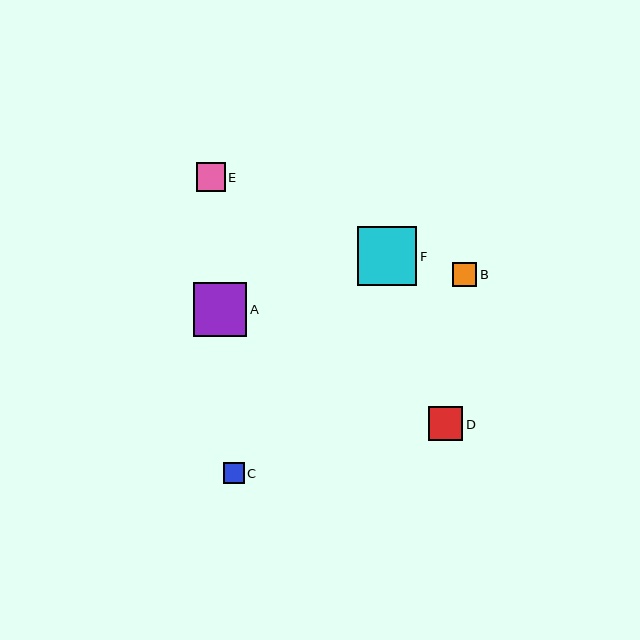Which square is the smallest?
Square C is the smallest with a size of approximately 21 pixels.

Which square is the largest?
Square F is the largest with a size of approximately 59 pixels.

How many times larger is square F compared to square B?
Square F is approximately 2.5 times the size of square B.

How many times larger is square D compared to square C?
Square D is approximately 1.6 times the size of square C.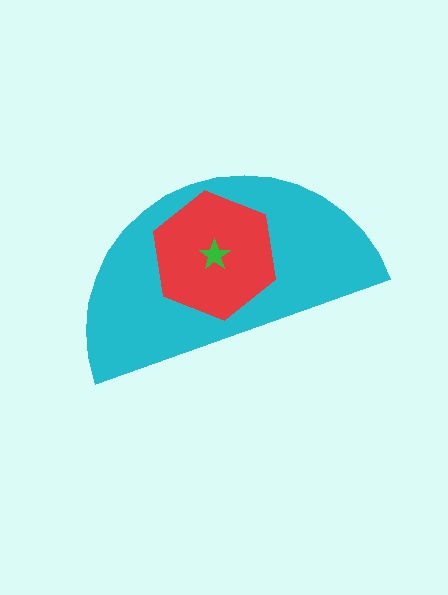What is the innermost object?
The green star.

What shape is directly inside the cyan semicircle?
The red hexagon.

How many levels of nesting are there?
3.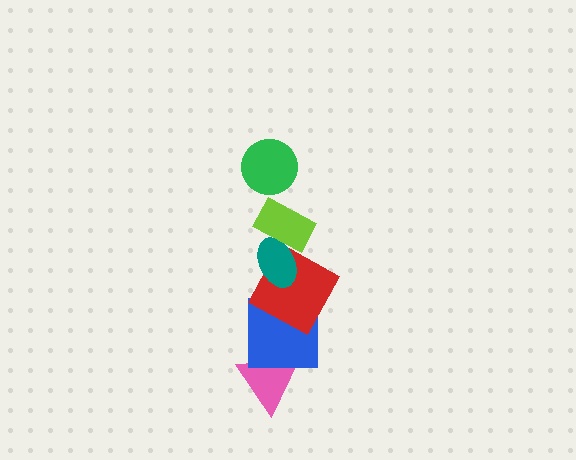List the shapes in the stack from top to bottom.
From top to bottom: the green circle, the lime rectangle, the teal ellipse, the red square, the blue square, the pink triangle.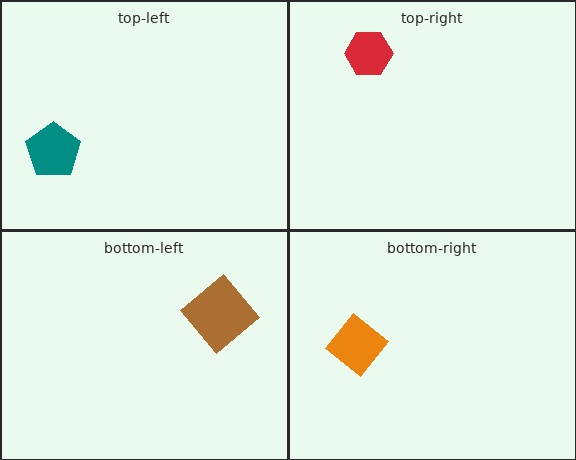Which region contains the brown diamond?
The bottom-left region.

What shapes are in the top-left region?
The teal pentagon.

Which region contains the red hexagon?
The top-right region.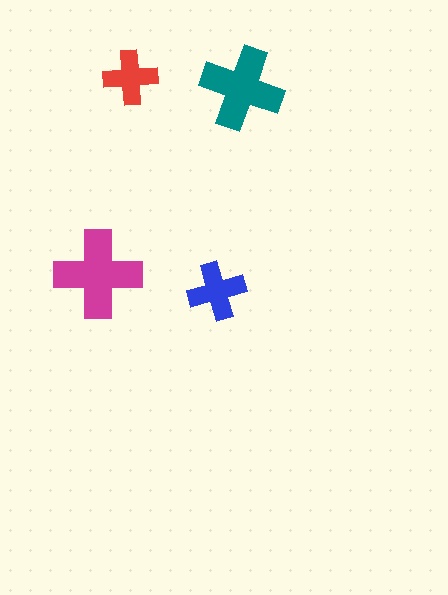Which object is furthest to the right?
The teal cross is rightmost.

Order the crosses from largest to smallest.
the magenta one, the teal one, the blue one, the red one.